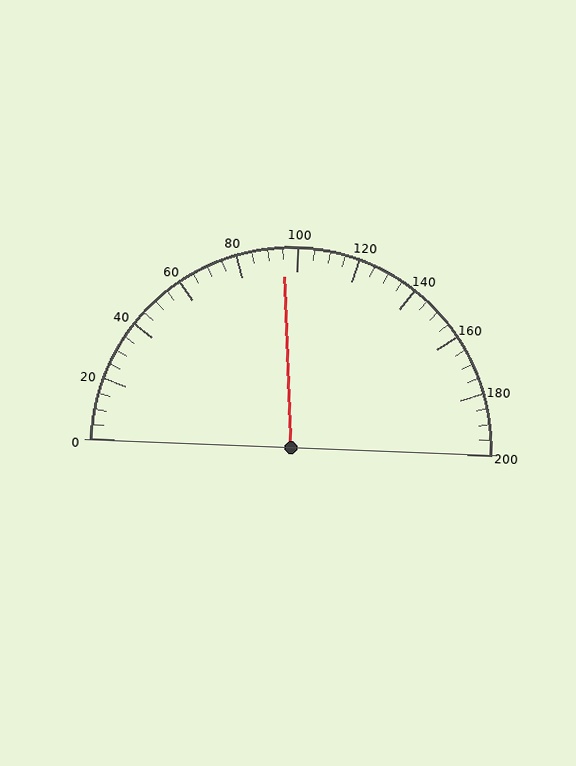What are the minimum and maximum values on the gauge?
The gauge ranges from 0 to 200.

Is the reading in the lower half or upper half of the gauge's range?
The reading is in the lower half of the range (0 to 200).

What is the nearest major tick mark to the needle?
The nearest major tick mark is 100.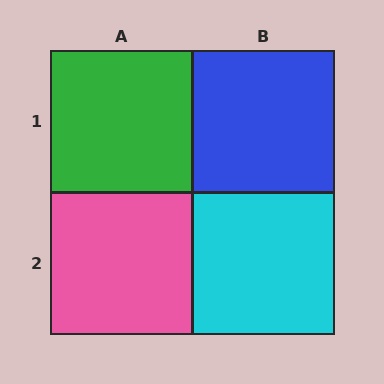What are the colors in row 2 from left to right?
Pink, cyan.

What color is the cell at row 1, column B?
Blue.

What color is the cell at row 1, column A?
Green.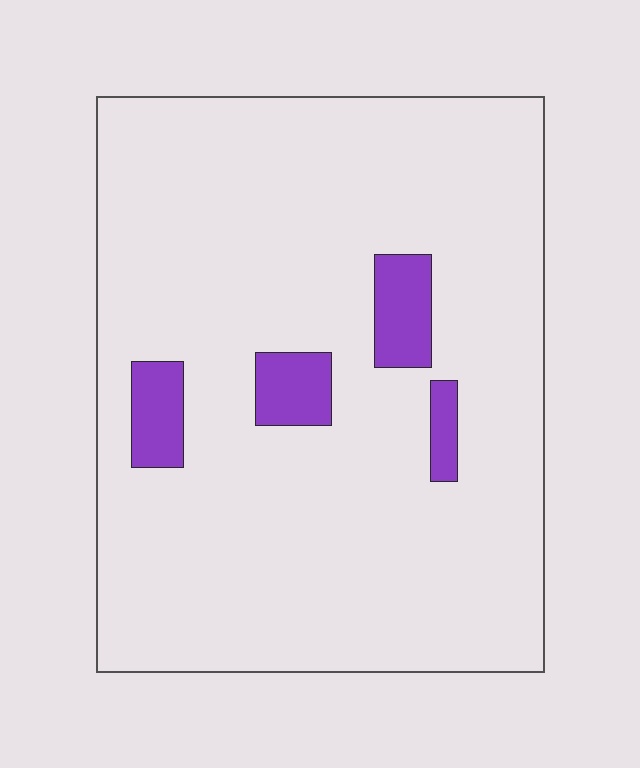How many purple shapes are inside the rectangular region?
4.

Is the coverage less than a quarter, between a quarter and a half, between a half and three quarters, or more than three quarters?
Less than a quarter.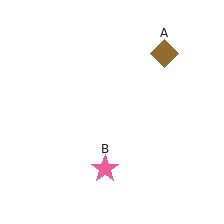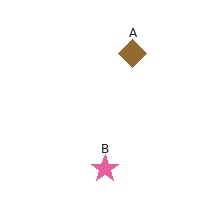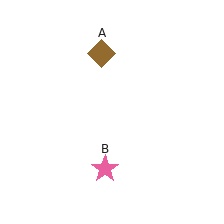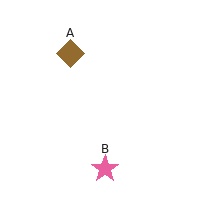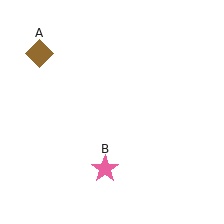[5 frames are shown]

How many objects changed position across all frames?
1 object changed position: brown diamond (object A).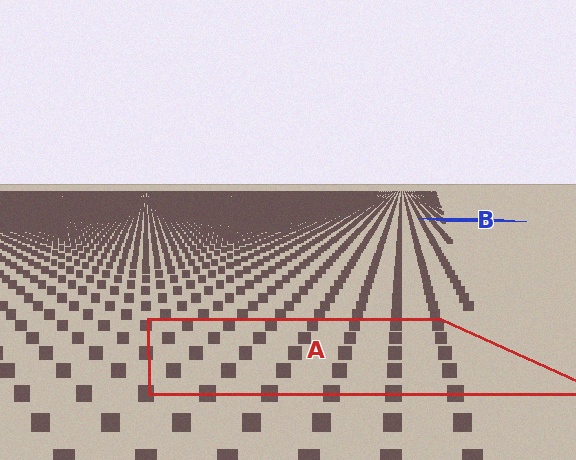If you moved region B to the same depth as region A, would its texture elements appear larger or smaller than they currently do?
They would appear larger. At a closer depth, the same texture elements are projected at a bigger on-screen size.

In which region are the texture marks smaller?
The texture marks are smaller in region B, because it is farther away.